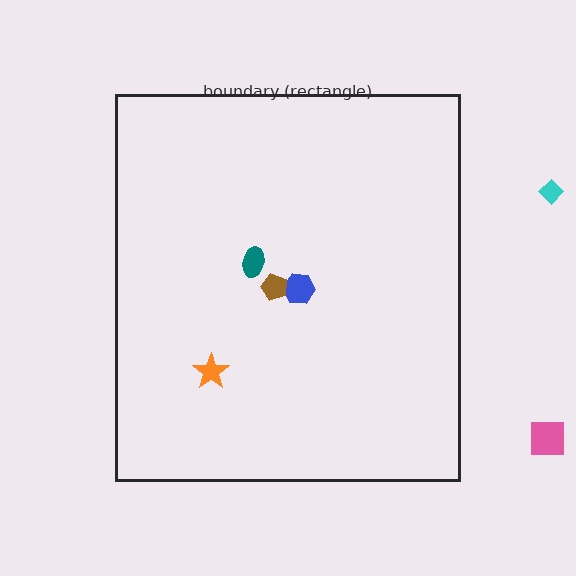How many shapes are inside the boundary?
4 inside, 2 outside.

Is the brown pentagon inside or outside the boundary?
Inside.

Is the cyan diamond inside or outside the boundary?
Outside.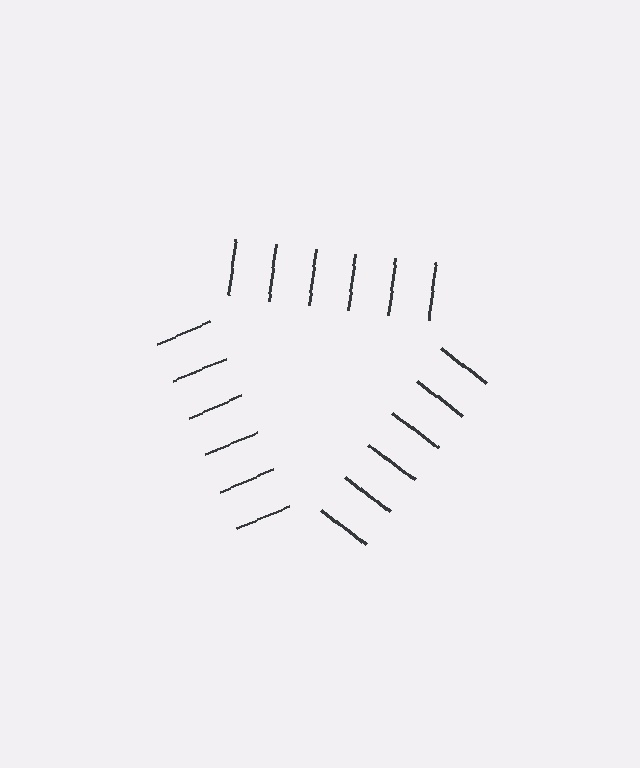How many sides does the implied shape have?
3 sides — the line-ends trace a triangle.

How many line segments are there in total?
18 — 6 along each of the 3 edges.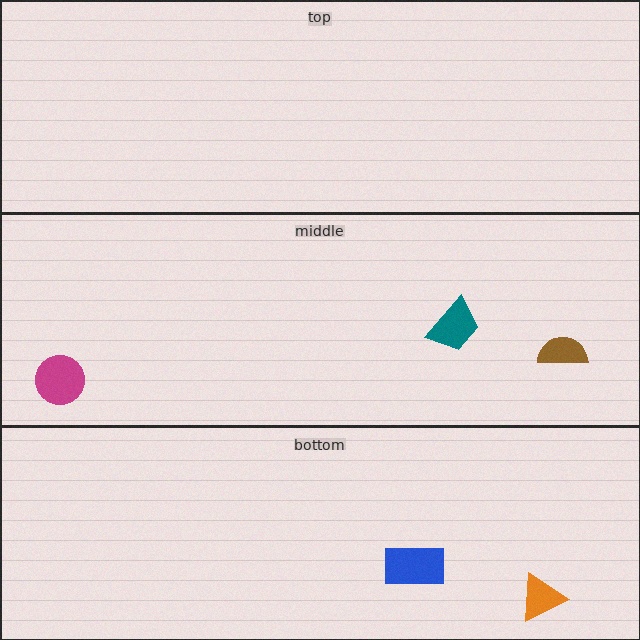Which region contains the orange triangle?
The bottom region.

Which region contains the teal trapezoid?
The middle region.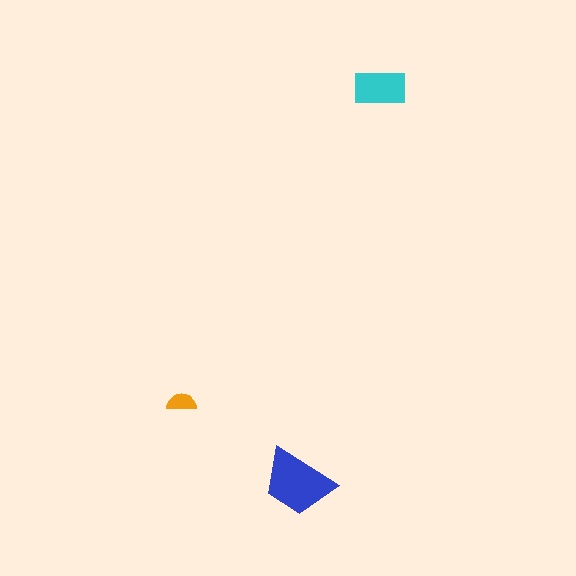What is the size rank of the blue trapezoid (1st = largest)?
1st.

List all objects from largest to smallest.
The blue trapezoid, the cyan rectangle, the orange semicircle.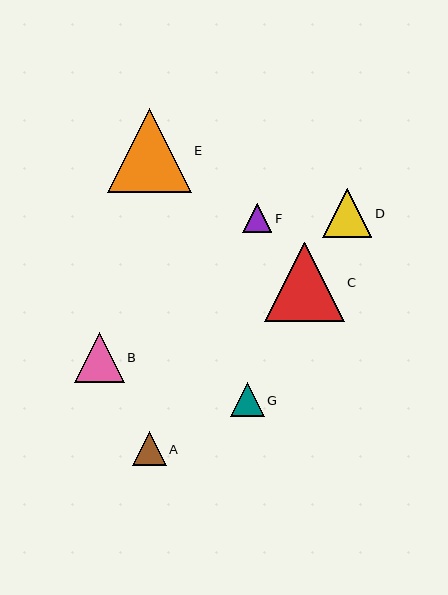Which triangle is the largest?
Triangle E is the largest with a size of approximately 84 pixels.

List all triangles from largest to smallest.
From largest to smallest: E, C, B, D, A, G, F.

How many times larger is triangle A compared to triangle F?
Triangle A is approximately 1.2 times the size of triangle F.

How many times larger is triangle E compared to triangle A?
Triangle E is approximately 2.5 times the size of triangle A.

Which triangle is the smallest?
Triangle F is the smallest with a size of approximately 29 pixels.